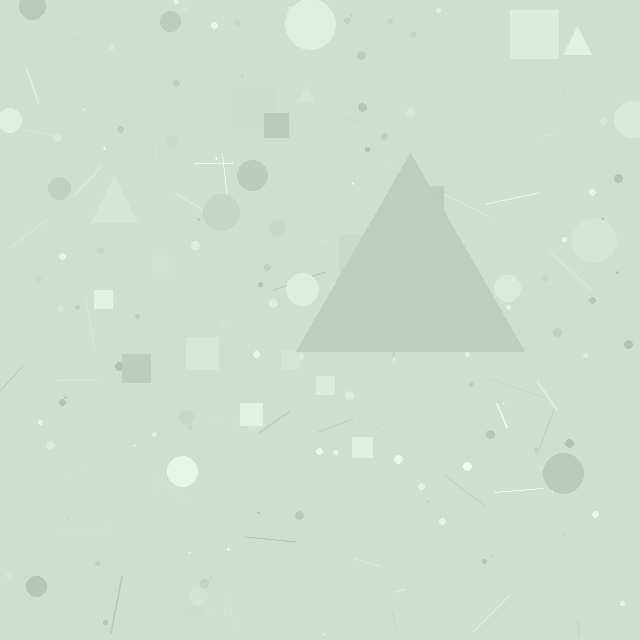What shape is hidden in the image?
A triangle is hidden in the image.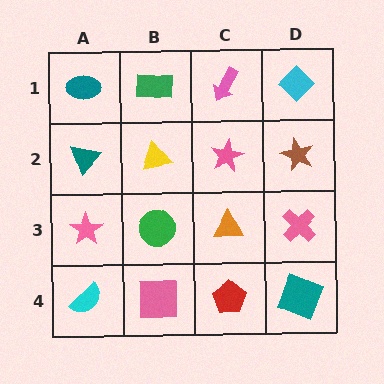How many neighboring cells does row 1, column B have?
3.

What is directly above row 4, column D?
A pink cross.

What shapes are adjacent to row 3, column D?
A brown star (row 2, column D), a teal square (row 4, column D), an orange triangle (row 3, column C).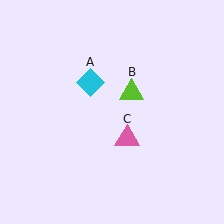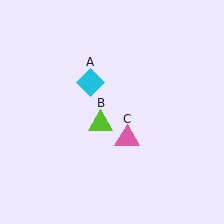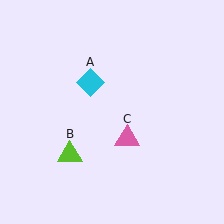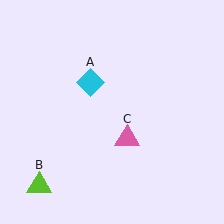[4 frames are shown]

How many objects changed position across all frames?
1 object changed position: lime triangle (object B).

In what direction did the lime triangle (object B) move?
The lime triangle (object B) moved down and to the left.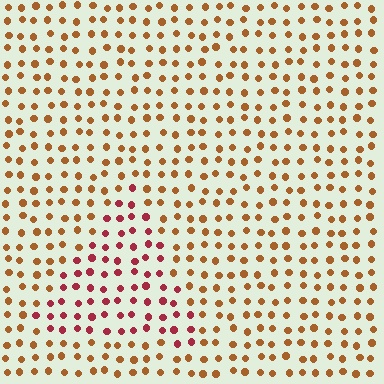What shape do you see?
I see a triangle.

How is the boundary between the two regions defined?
The boundary is defined purely by a slight shift in hue (about 39 degrees). Spacing, size, and orientation are identical on both sides.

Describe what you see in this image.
The image is filled with small brown elements in a uniform arrangement. A triangle-shaped region is visible where the elements are tinted to a slightly different hue, forming a subtle color boundary.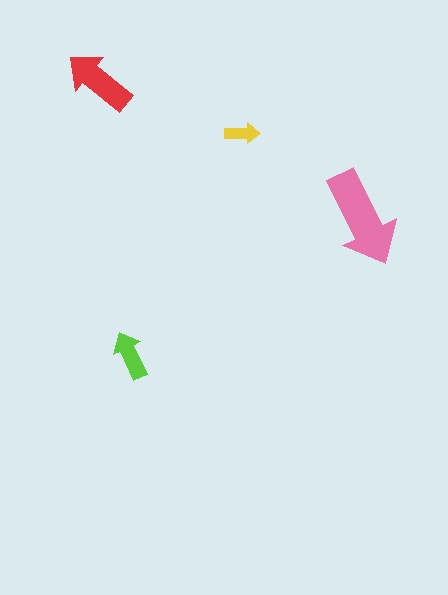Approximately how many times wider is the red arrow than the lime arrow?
About 1.5 times wider.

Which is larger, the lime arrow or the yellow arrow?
The lime one.